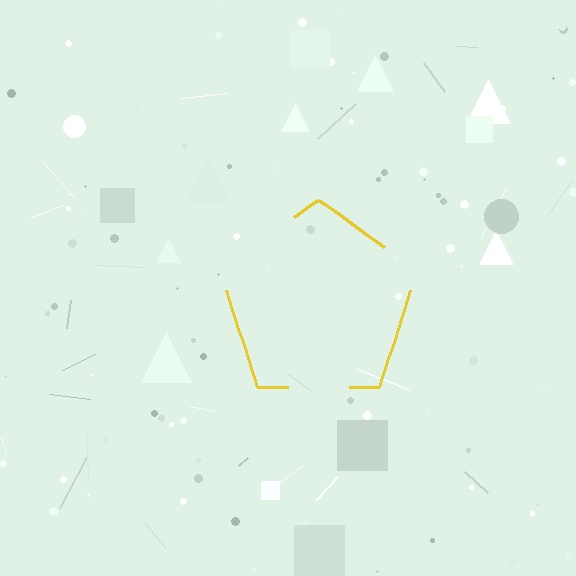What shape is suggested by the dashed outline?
The dashed outline suggests a pentagon.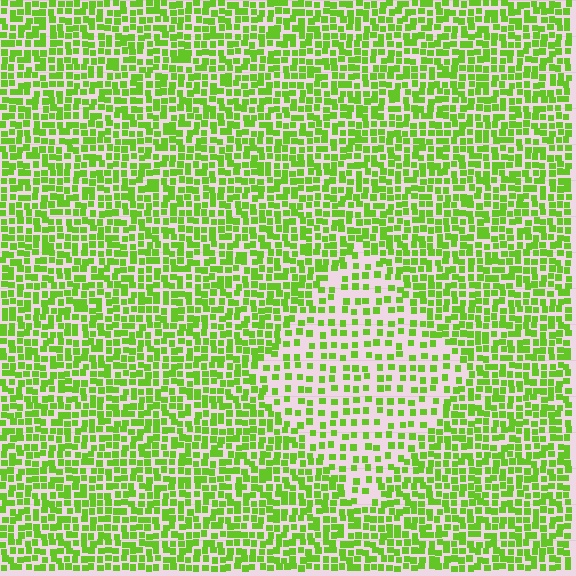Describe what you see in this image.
The image contains small lime elements arranged at two different densities. A diamond-shaped region is visible where the elements are less densely packed than the surrounding area.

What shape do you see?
I see a diamond.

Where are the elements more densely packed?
The elements are more densely packed outside the diamond boundary.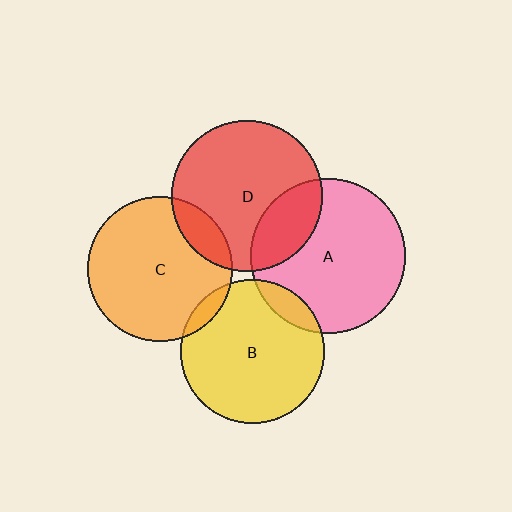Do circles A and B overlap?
Yes.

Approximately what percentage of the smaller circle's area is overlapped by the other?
Approximately 10%.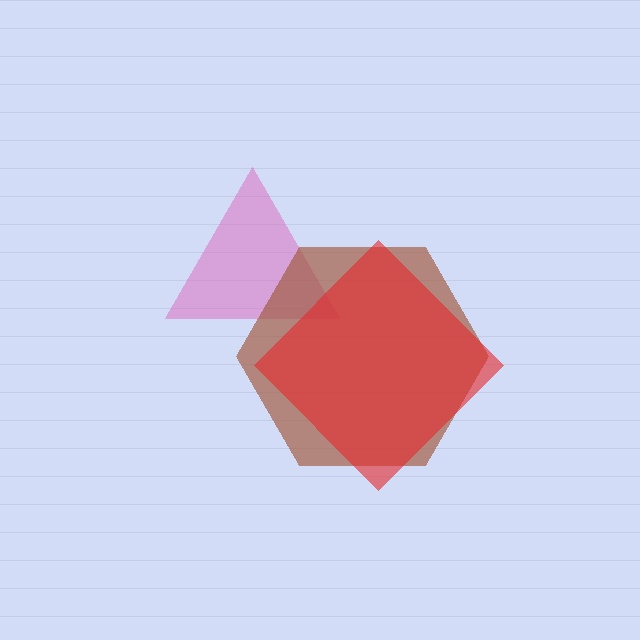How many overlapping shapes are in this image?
There are 3 overlapping shapes in the image.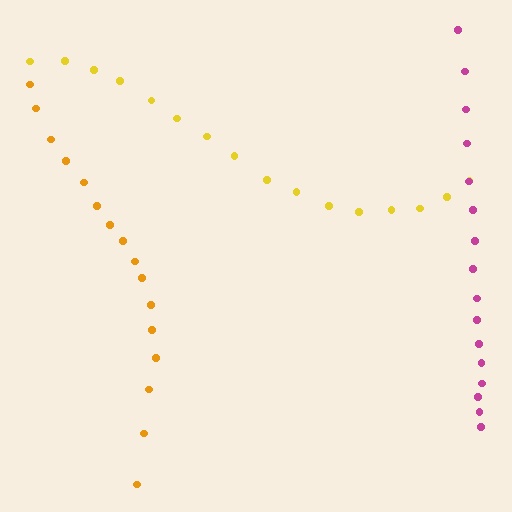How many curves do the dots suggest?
There are 3 distinct paths.